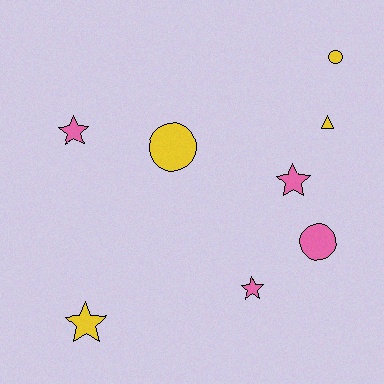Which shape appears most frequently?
Star, with 4 objects.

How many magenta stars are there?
There are no magenta stars.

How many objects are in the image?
There are 8 objects.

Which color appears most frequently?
Yellow, with 4 objects.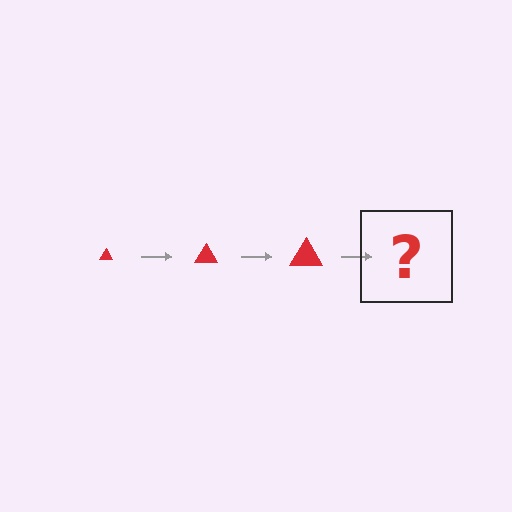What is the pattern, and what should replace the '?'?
The pattern is that the triangle gets progressively larger each step. The '?' should be a red triangle, larger than the previous one.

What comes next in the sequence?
The next element should be a red triangle, larger than the previous one.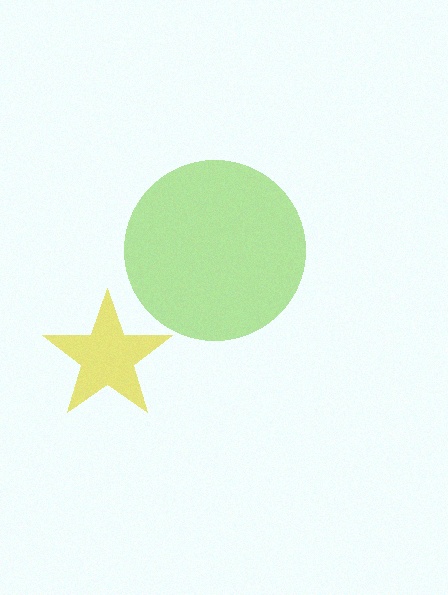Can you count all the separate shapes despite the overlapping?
Yes, there are 2 separate shapes.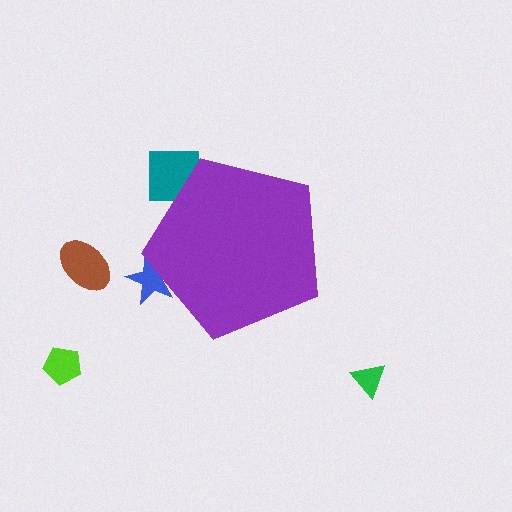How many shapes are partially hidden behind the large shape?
2 shapes are partially hidden.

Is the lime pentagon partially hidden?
No, the lime pentagon is fully visible.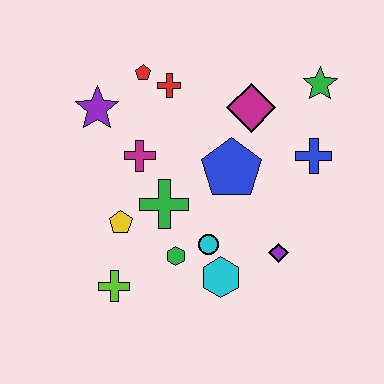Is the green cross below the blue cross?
Yes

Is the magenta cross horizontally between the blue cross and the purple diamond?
No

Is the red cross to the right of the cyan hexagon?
No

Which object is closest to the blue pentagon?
The magenta diamond is closest to the blue pentagon.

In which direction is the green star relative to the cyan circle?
The green star is above the cyan circle.